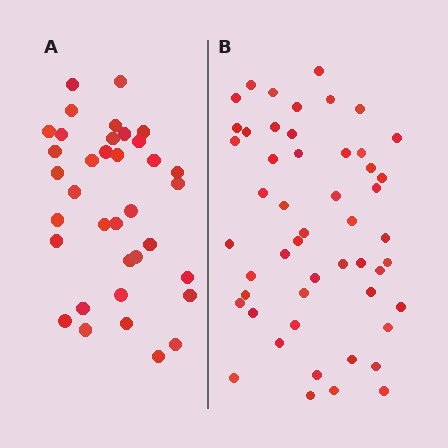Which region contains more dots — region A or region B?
Region B (the right region) has more dots.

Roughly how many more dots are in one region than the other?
Region B has approximately 15 more dots than region A.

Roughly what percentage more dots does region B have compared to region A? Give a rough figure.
About 40% more.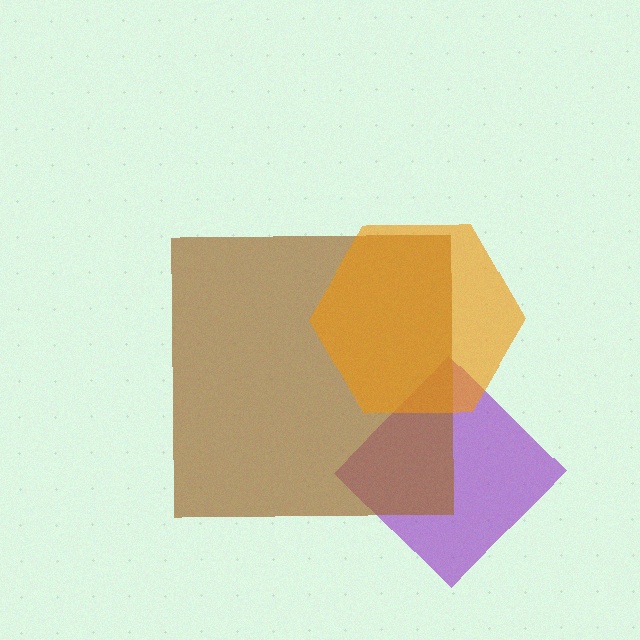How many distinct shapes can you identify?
There are 3 distinct shapes: a purple diamond, a brown square, an orange hexagon.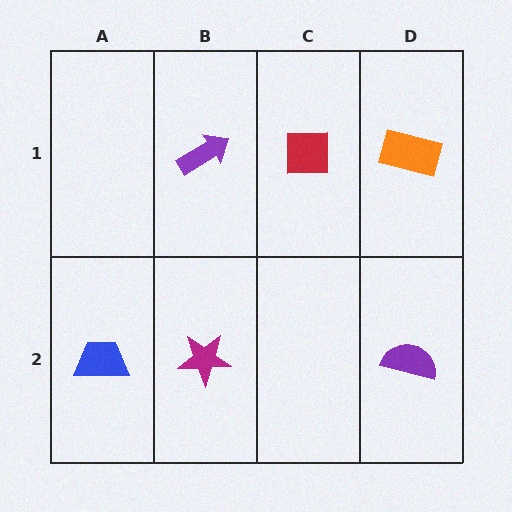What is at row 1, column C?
A red square.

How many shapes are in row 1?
3 shapes.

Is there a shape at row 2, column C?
No, that cell is empty.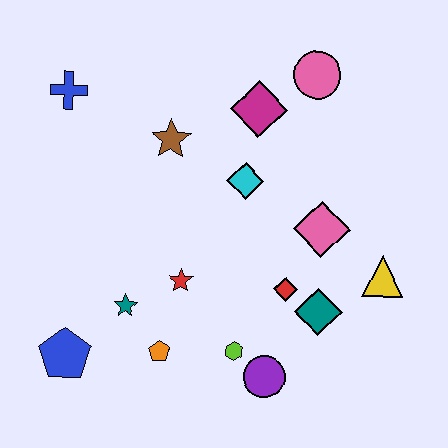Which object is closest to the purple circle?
The lime hexagon is closest to the purple circle.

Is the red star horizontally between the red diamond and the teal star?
Yes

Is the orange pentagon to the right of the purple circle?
No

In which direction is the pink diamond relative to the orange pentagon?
The pink diamond is to the right of the orange pentagon.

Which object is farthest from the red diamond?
The blue cross is farthest from the red diamond.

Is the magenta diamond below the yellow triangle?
No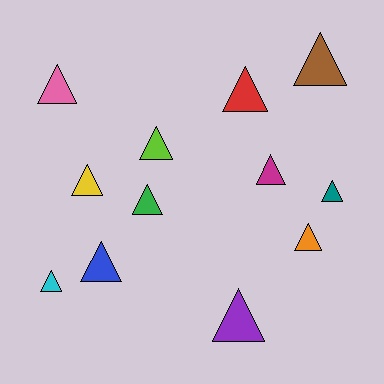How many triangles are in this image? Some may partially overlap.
There are 12 triangles.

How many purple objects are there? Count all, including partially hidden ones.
There is 1 purple object.